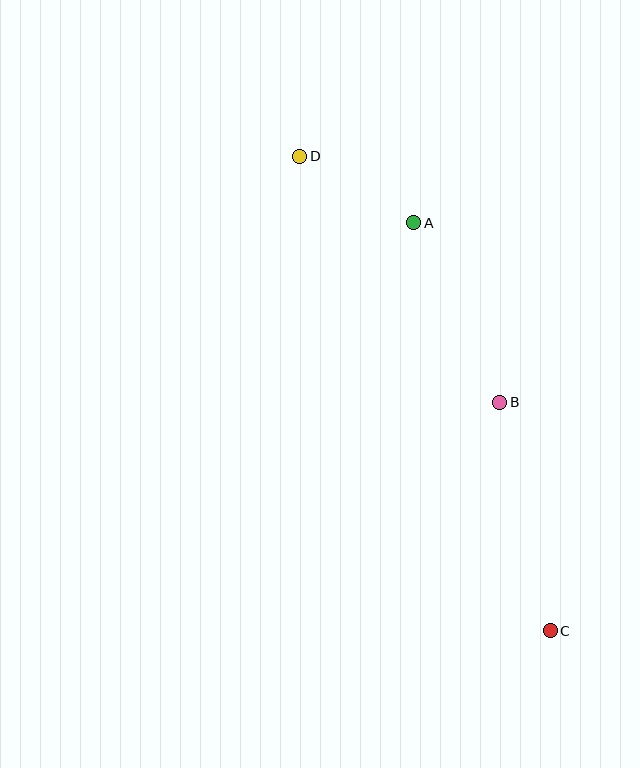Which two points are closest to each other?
Points A and D are closest to each other.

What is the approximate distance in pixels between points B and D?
The distance between B and D is approximately 317 pixels.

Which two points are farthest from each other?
Points C and D are farthest from each other.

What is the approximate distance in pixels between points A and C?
The distance between A and C is approximately 430 pixels.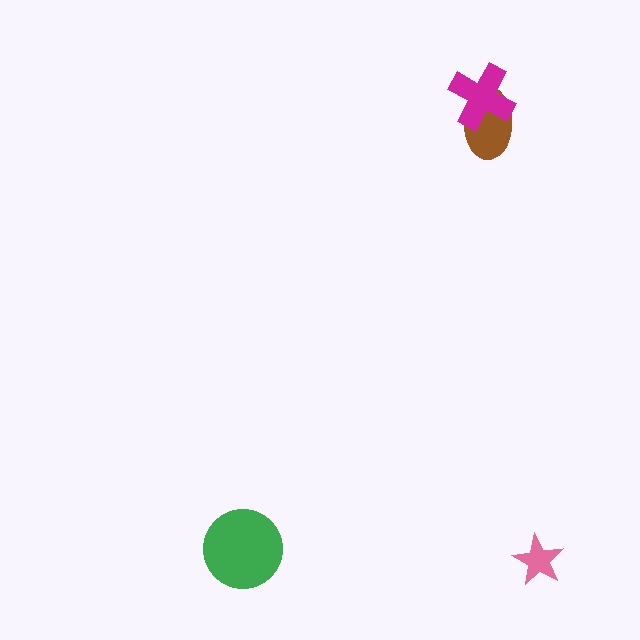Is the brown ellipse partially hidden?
Yes, it is partially covered by another shape.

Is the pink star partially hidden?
No, no other shape covers it.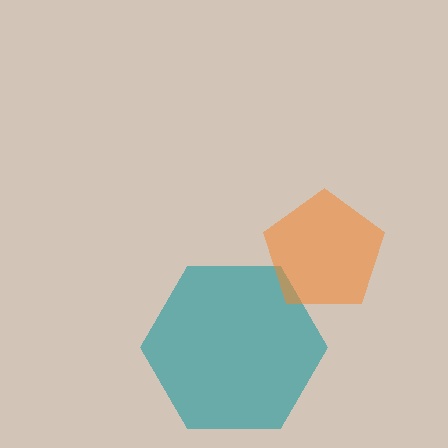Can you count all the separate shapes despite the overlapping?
Yes, there are 2 separate shapes.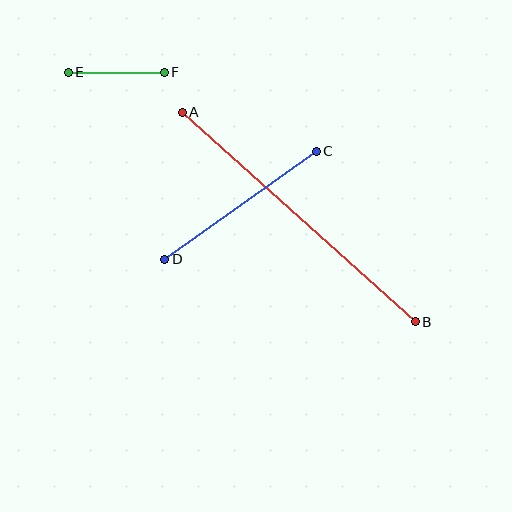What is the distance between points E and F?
The distance is approximately 96 pixels.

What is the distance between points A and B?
The distance is approximately 313 pixels.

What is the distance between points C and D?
The distance is approximately 186 pixels.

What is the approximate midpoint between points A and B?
The midpoint is at approximately (299, 217) pixels.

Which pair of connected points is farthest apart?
Points A and B are farthest apart.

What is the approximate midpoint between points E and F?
The midpoint is at approximately (116, 72) pixels.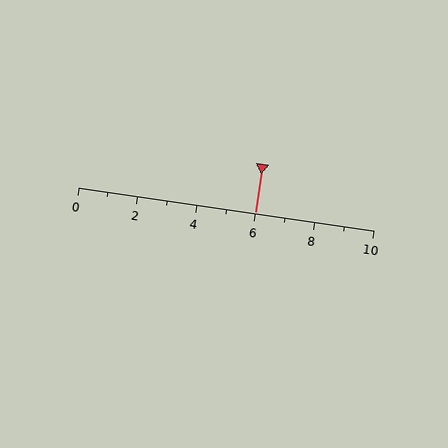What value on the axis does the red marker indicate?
The marker indicates approximately 6.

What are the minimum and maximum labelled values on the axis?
The axis runs from 0 to 10.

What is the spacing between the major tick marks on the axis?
The major ticks are spaced 2 apart.